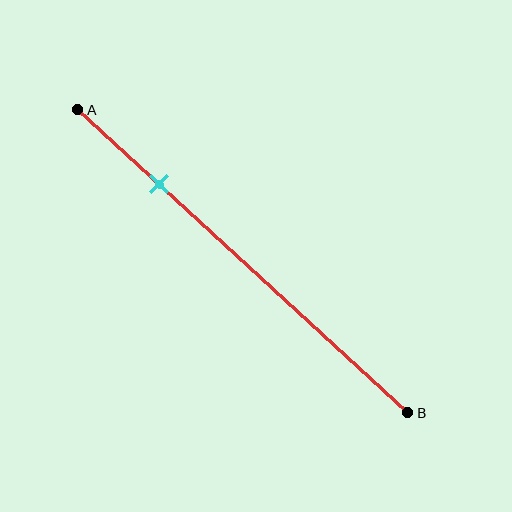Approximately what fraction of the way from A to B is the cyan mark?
The cyan mark is approximately 25% of the way from A to B.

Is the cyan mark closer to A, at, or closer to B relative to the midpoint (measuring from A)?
The cyan mark is closer to point A than the midpoint of segment AB.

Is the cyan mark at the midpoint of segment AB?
No, the mark is at about 25% from A, not at the 50% midpoint.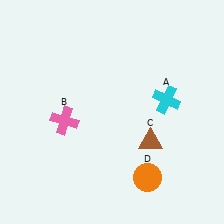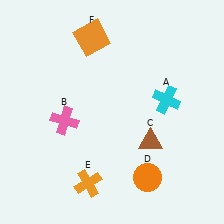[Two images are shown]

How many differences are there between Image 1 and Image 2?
There are 2 differences between the two images.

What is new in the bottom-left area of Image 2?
An orange cross (E) was added in the bottom-left area of Image 2.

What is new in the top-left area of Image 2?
An orange square (F) was added in the top-left area of Image 2.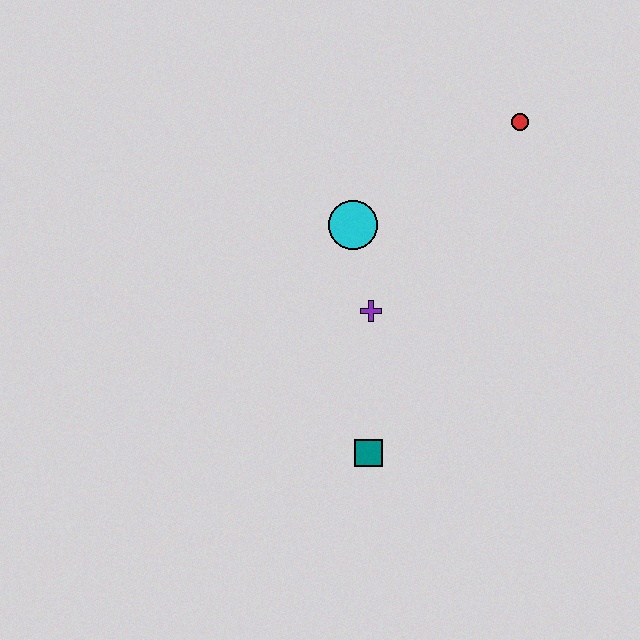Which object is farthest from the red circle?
The teal square is farthest from the red circle.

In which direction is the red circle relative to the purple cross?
The red circle is above the purple cross.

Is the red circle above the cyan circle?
Yes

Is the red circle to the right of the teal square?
Yes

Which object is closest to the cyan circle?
The purple cross is closest to the cyan circle.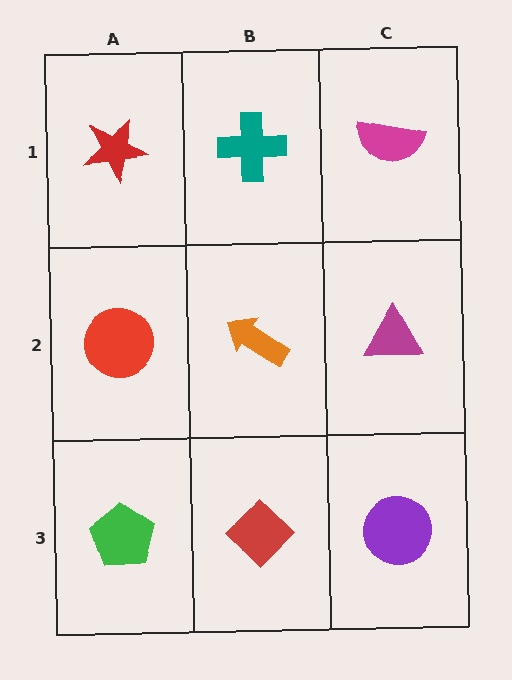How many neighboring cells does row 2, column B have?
4.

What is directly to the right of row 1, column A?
A teal cross.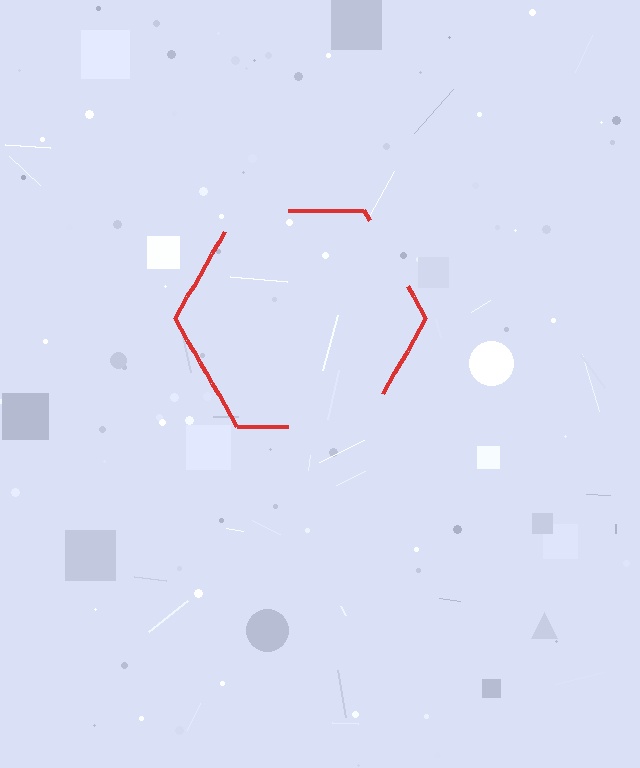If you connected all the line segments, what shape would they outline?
They would outline a hexagon.